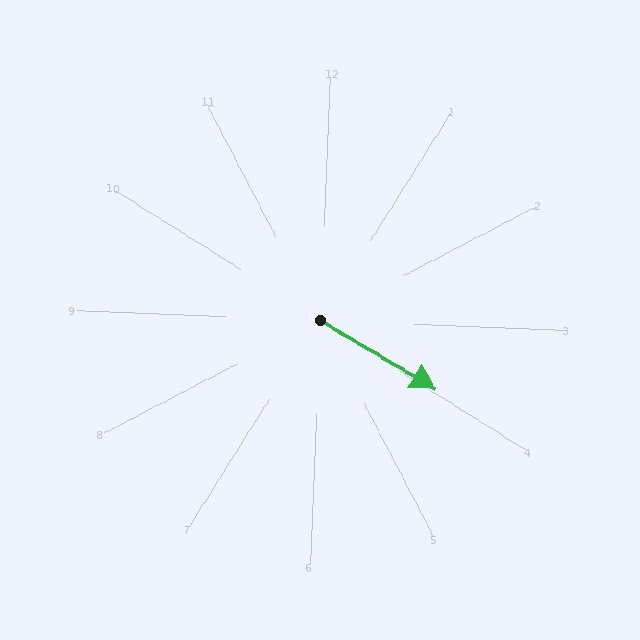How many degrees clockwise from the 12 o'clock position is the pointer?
Approximately 118 degrees.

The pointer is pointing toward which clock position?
Roughly 4 o'clock.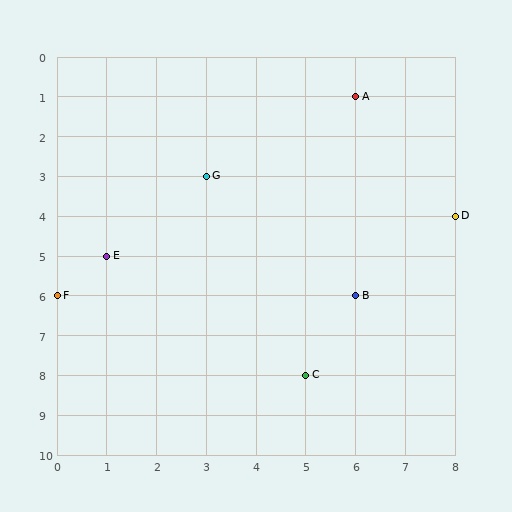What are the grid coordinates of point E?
Point E is at grid coordinates (1, 5).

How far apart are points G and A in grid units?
Points G and A are 3 columns and 2 rows apart (about 3.6 grid units diagonally).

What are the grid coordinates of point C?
Point C is at grid coordinates (5, 8).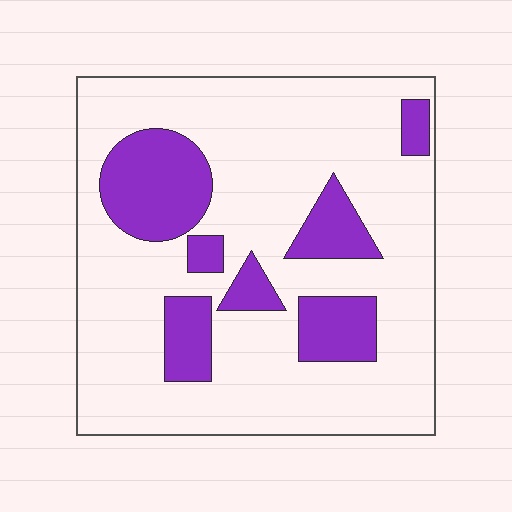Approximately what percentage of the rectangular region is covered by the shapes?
Approximately 25%.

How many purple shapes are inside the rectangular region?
7.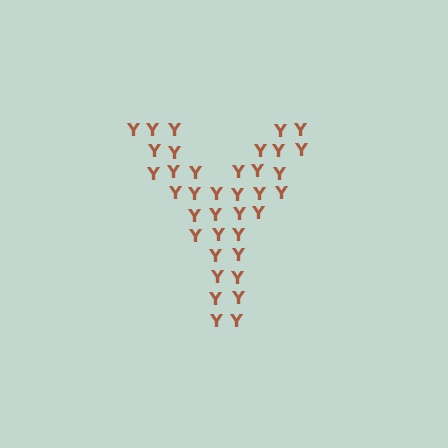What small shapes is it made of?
It is made of small letter Y's.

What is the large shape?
The large shape is the letter Y.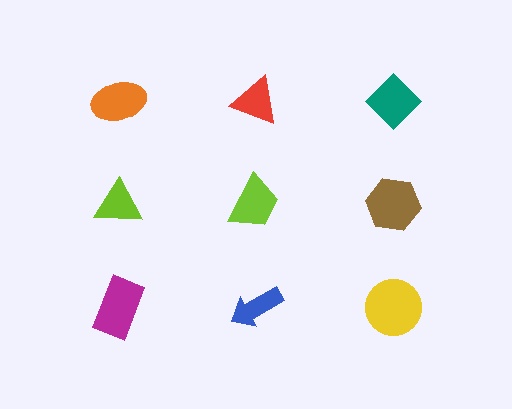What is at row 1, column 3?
A teal diamond.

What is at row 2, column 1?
A lime triangle.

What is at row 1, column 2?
A red triangle.